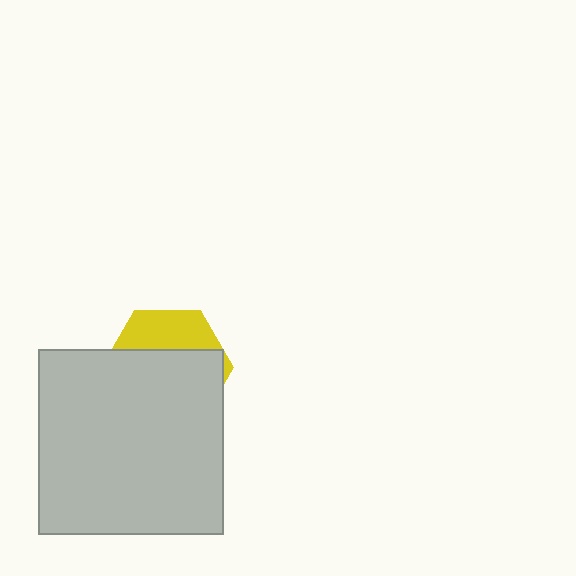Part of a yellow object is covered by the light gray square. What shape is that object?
It is a hexagon.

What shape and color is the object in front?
The object in front is a light gray square.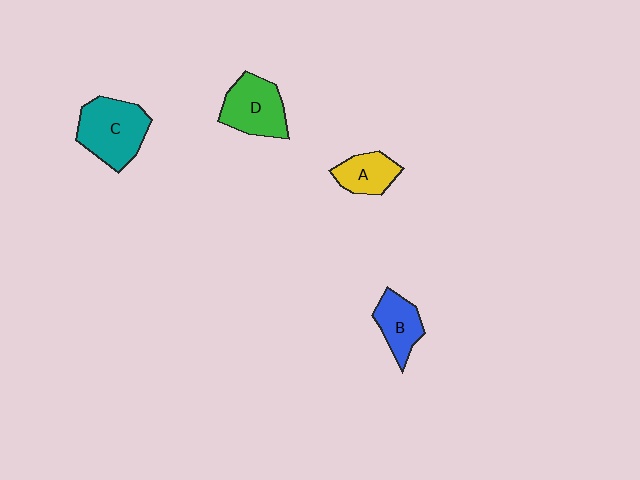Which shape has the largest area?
Shape C (teal).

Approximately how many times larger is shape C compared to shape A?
Approximately 1.7 times.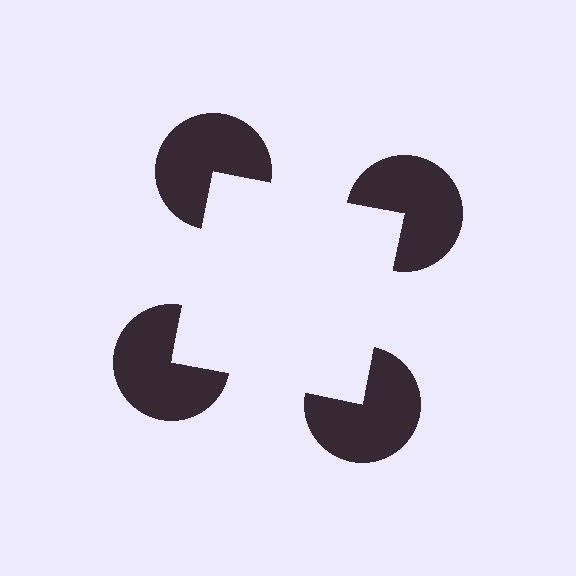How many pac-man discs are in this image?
There are 4 — one at each vertex of the illusory square.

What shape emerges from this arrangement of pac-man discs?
An illusory square — its edges are inferred from the aligned wedge cuts in the pac-man discs, not physically drawn.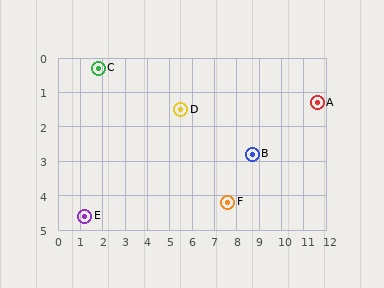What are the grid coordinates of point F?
Point F is at approximately (7.6, 4.2).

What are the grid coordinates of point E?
Point E is at approximately (1.2, 4.6).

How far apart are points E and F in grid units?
Points E and F are about 6.4 grid units apart.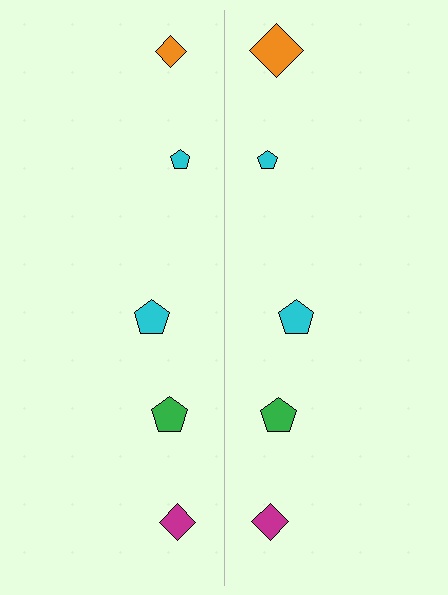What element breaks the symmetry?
The orange diamond on the right side has a different size than its mirror counterpart.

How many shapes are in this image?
There are 10 shapes in this image.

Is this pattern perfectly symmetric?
No, the pattern is not perfectly symmetric. The orange diamond on the right side has a different size than its mirror counterpart.